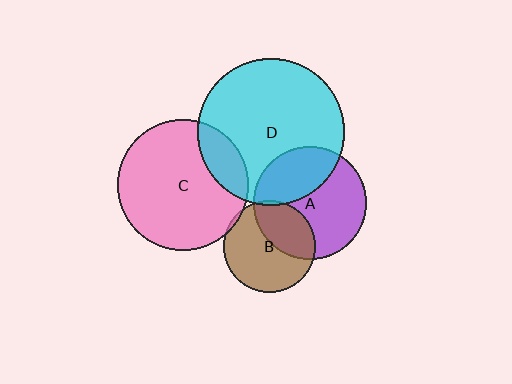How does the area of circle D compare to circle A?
Approximately 1.7 times.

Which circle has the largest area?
Circle D (cyan).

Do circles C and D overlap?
Yes.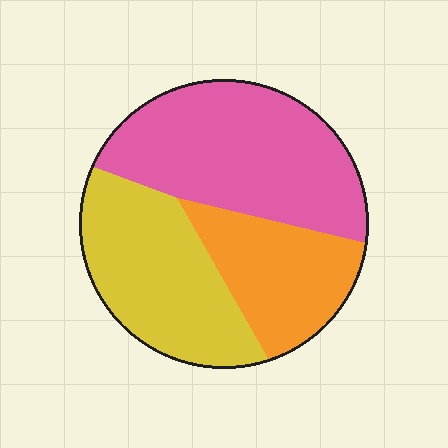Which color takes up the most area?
Pink, at roughly 45%.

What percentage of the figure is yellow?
Yellow takes up between a sixth and a third of the figure.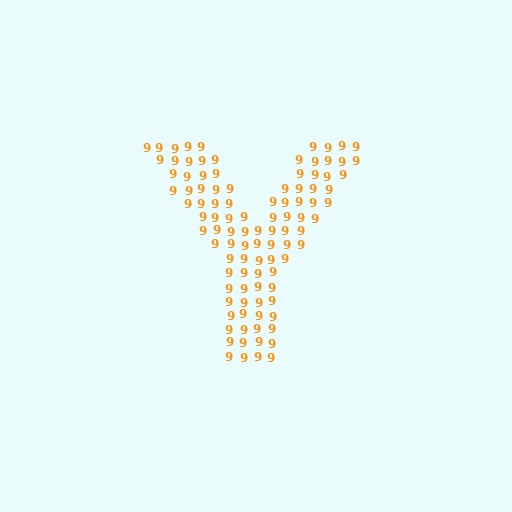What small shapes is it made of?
It is made of small digit 9's.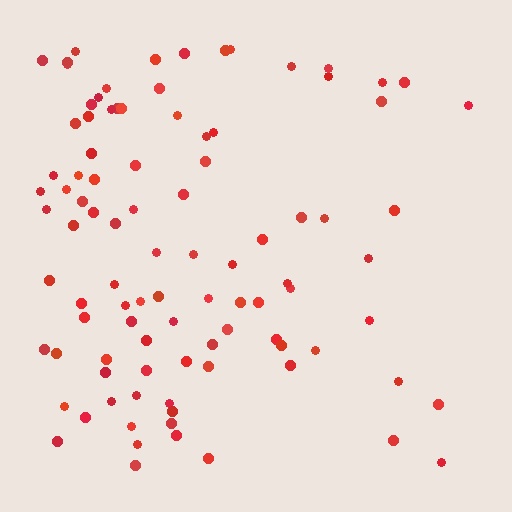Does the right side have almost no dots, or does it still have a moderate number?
Still a moderate number, just noticeably fewer than the left.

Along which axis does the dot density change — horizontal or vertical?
Horizontal.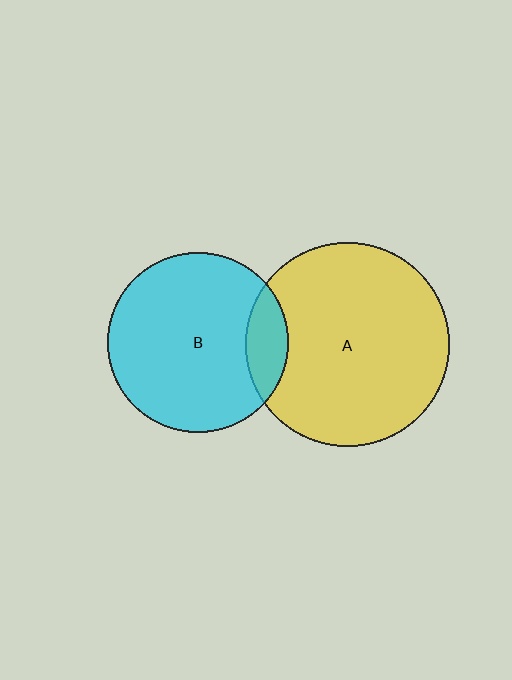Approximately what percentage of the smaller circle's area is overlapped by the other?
Approximately 15%.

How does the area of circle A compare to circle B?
Approximately 1.3 times.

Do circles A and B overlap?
Yes.